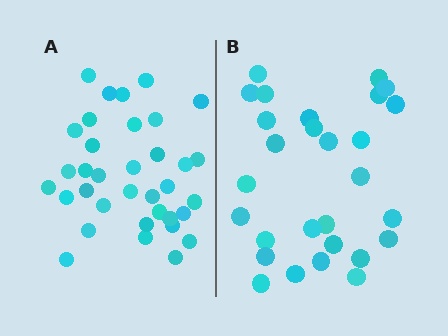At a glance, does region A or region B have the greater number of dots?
Region A (the left region) has more dots.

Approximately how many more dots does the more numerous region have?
Region A has roughly 8 or so more dots than region B.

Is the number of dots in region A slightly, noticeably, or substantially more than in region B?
Region A has noticeably more, but not dramatically so. The ratio is roughly 1.2 to 1.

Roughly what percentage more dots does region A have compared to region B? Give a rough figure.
About 25% more.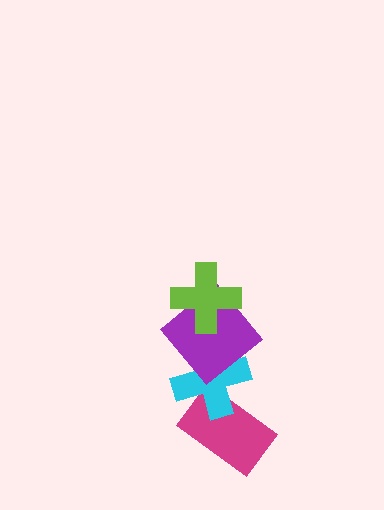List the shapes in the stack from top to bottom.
From top to bottom: the lime cross, the purple diamond, the cyan cross, the magenta rectangle.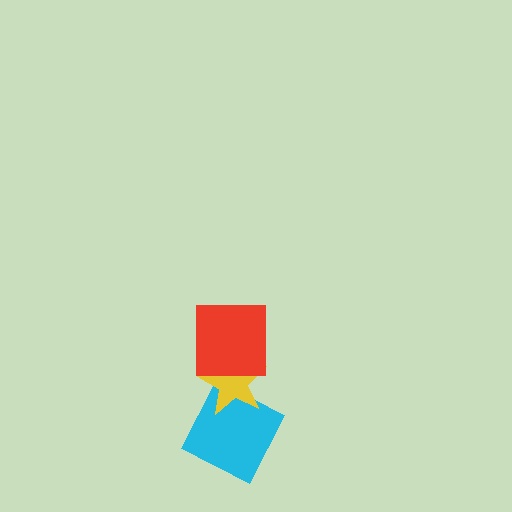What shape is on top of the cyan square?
The yellow star is on top of the cyan square.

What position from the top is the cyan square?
The cyan square is 3rd from the top.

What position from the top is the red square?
The red square is 1st from the top.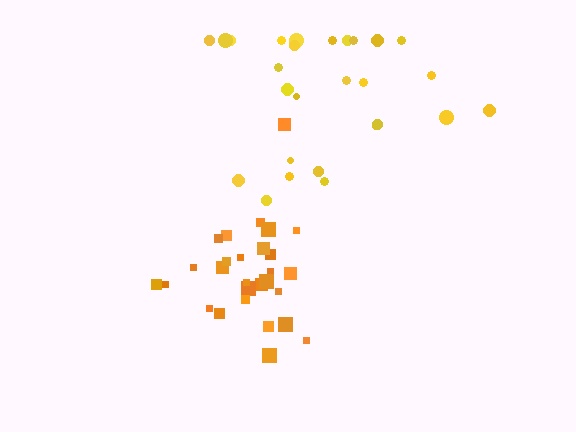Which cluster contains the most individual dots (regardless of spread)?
Orange (28).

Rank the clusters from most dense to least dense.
orange, yellow.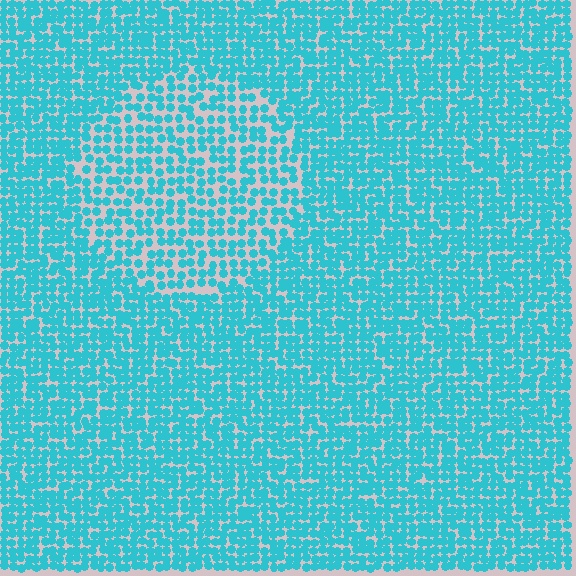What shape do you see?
I see a circle.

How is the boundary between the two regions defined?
The boundary is defined by a change in element density (approximately 1.6x ratio). All elements are the same color, size, and shape.